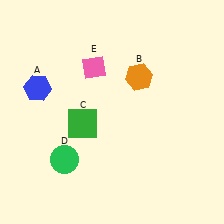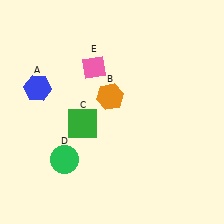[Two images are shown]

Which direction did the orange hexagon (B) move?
The orange hexagon (B) moved left.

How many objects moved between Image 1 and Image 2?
1 object moved between the two images.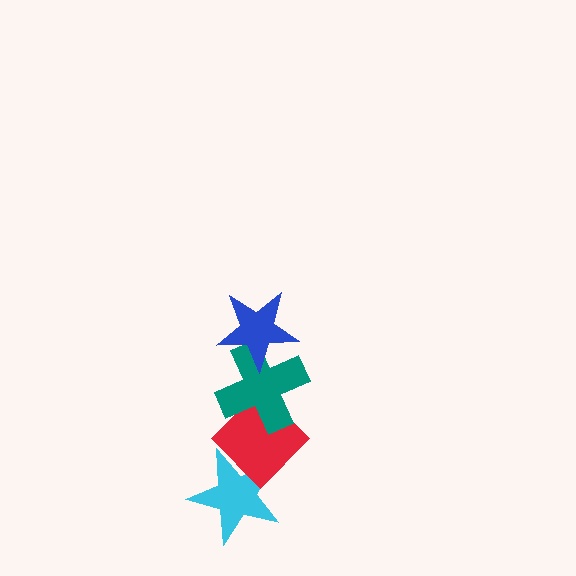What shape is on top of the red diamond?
The teal cross is on top of the red diamond.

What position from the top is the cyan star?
The cyan star is 4th from the top.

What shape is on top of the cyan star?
The red diamond is on top of the cyan star.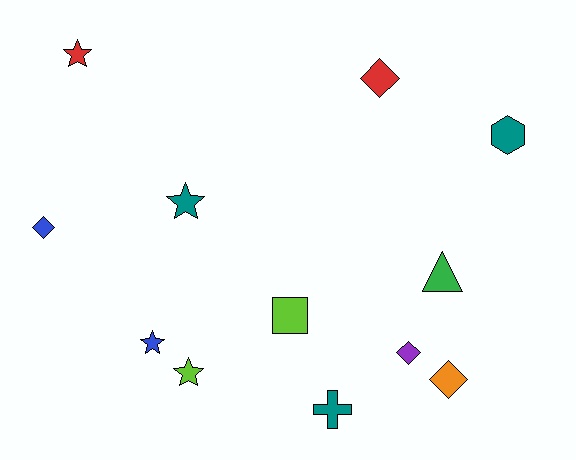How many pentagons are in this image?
There are no pentagons.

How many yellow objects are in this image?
There are no yellow objects.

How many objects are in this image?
There are 12 objects.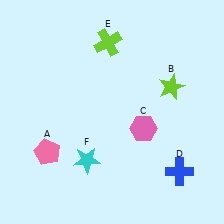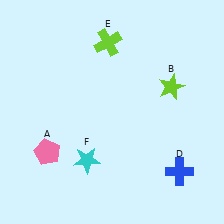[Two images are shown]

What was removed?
The pink hexagon (C) was removed in Image 2.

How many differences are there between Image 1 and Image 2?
There is 1 difference between the two images.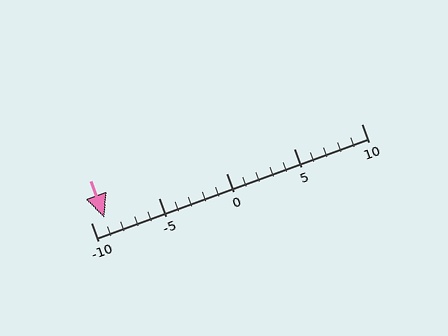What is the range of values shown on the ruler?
The ruler shows values from -10 to 10.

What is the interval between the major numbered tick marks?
The major tick marks are spaced 5 units apart.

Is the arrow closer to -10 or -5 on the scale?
The arrow is closer to -10.